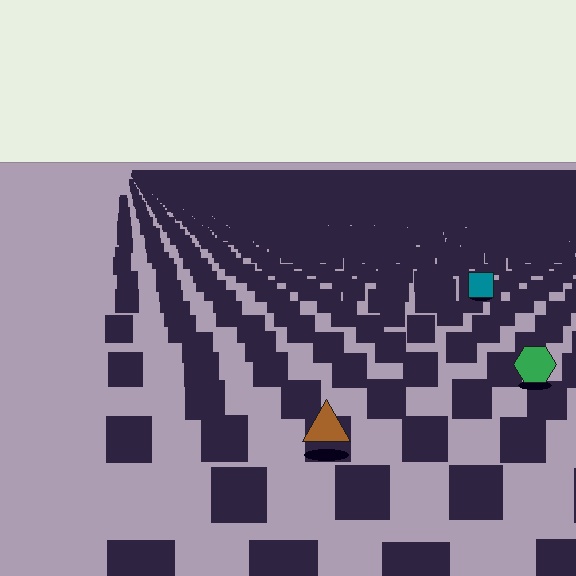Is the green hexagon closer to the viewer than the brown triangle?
No. The brown triangle is closer — you can tell from the texture gradient: the ground texture is coarser near it.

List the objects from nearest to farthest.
From nearest to farthest: the brown triangle, the green hexagon, the teal square.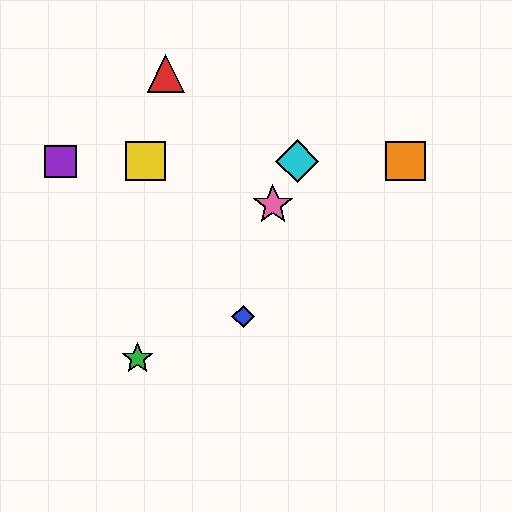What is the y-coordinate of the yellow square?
The yellow square is at y≈161.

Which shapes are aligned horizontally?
The yellow square, the purple square, the orange square, the cyan diamond are aligned horizontally.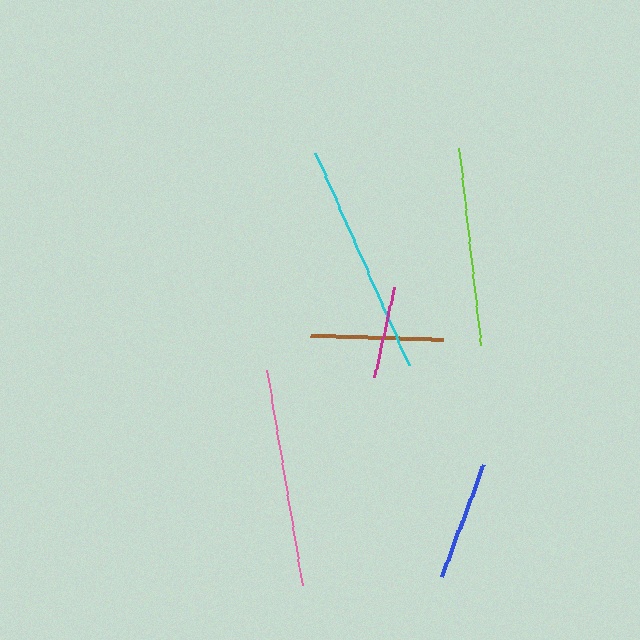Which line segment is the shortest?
The magenta line is the shortest at approximately 92 pixels.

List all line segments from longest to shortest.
From longest to shortest: cyan, pink, lime, brown, blue, magenta.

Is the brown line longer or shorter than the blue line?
The brown line is longer than the blue line.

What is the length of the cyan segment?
The cyan segment is approximately 231 pixels long.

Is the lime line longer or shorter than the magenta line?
The lime line is longer than the magenta line.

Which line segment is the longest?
The cyan line is the longest at approximately 231 pixels.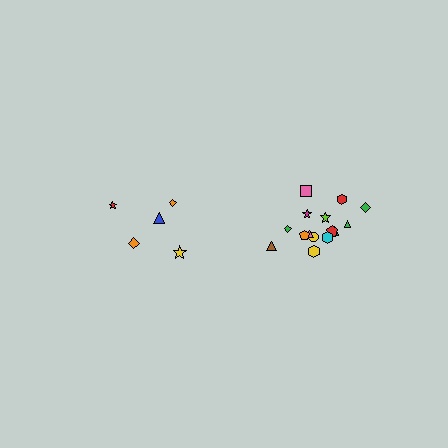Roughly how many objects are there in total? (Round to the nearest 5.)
Roughly 20 objects in total.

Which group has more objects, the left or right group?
The right group.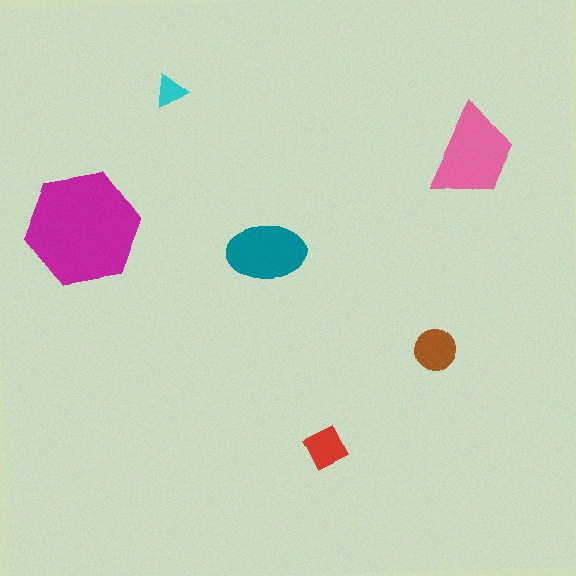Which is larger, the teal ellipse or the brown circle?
The teal ellipse.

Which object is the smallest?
The cyan triangle.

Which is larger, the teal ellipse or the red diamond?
The teal ellipse.